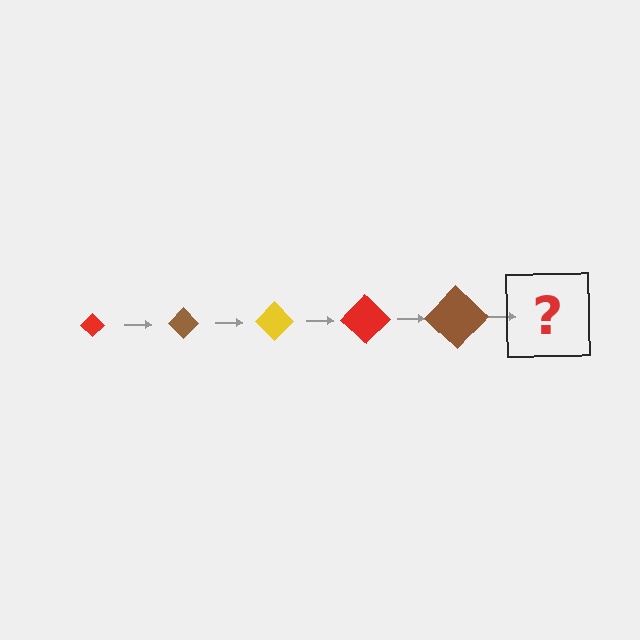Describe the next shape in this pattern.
It should be a yellow diamond, larger than the previous one.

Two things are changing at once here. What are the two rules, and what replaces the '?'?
The two rules are that the diamond grows larger each step and the color cycles through red, brown, and yellow. The '?' should be a yellow diamond, larger than the previous one.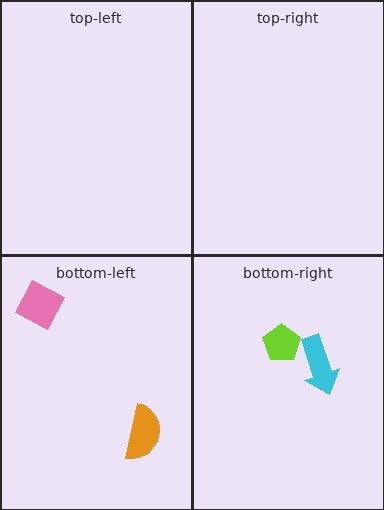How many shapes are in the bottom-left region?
2.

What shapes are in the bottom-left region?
The pink diamond, the orange semicircle.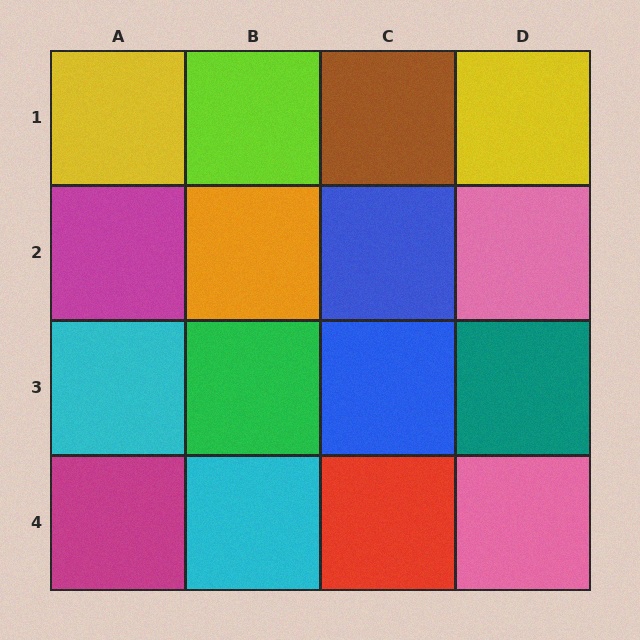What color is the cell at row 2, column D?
Pink.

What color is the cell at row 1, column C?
Brown.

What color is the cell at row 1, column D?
Yellow.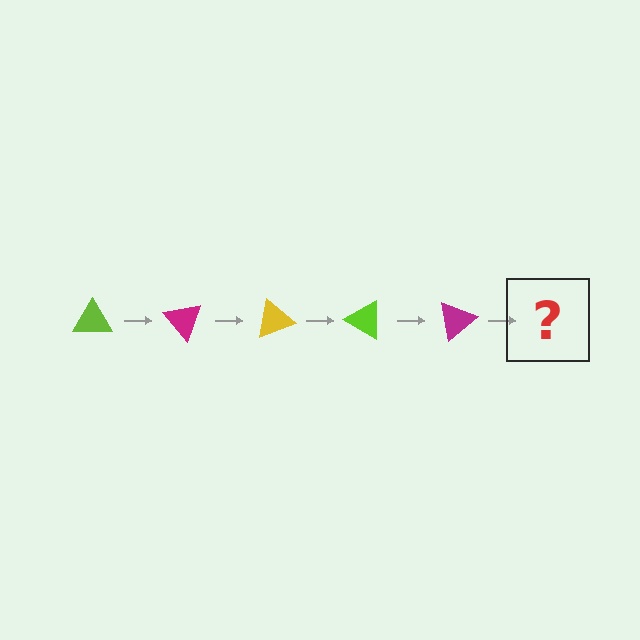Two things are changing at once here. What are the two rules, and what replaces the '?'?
The two rules are that it rotates 50 degrees each step and the color cycles through lime, magenta, and yellow. The '?' should be a yellow triangle, rotated 250 degrees from the start.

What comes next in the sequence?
The next element should be a yellow triangle, rotated 250 degrees from the start.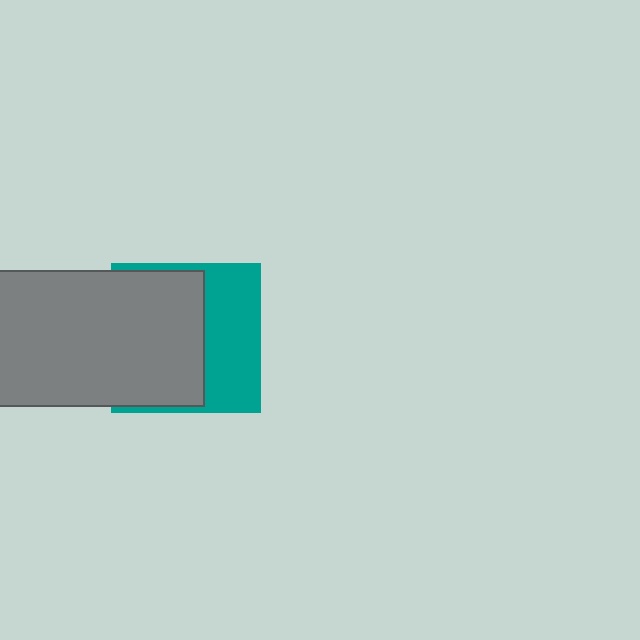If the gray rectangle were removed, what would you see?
You would see the complete teal square.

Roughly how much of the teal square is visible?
A small part of it is visible (roughly 42%).